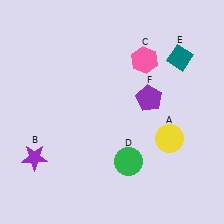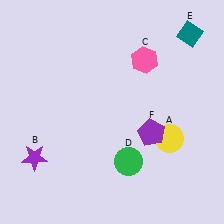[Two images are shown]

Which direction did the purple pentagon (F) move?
The purple pentagon (F) moved down.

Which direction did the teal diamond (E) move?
The teal diamond (E) moved up.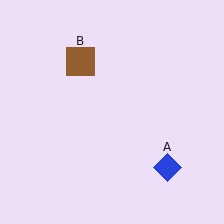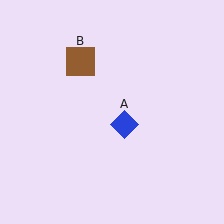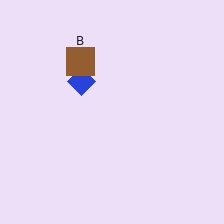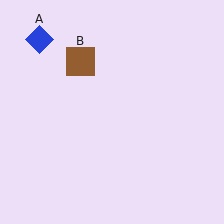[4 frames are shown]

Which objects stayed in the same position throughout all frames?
Brown square (object B) remained stationary.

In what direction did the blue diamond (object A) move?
The blue diamond (object A) moved up and to the left.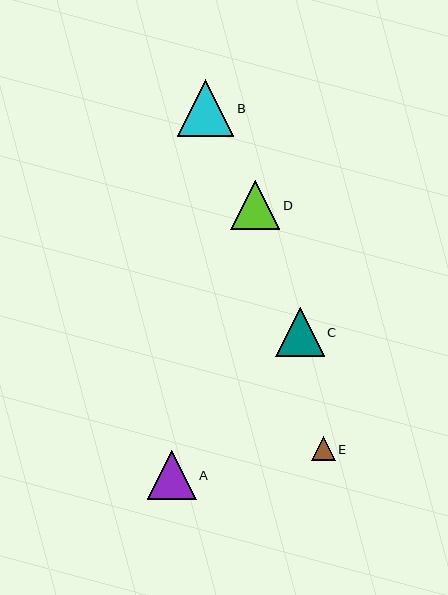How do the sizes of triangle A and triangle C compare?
Triangle A and triangle C are approximately the same size.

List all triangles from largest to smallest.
From largest to smallest: B, D, A, C, E.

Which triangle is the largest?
Triangle B is the largest with a size of approximately 57 pixels.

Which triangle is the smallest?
Triangle E is the smallest with a size of approximately 24 pixels.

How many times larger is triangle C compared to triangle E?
Triangle C is approximately 2.0 times the size of triangle E.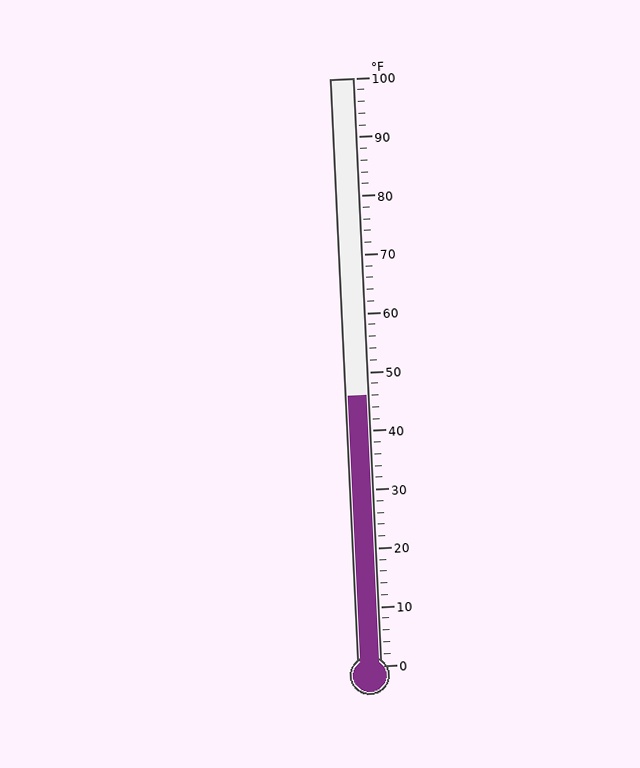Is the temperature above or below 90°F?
The temperature is below 90°F.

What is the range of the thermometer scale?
The thermometer scale ranges from 0°F to 100°F.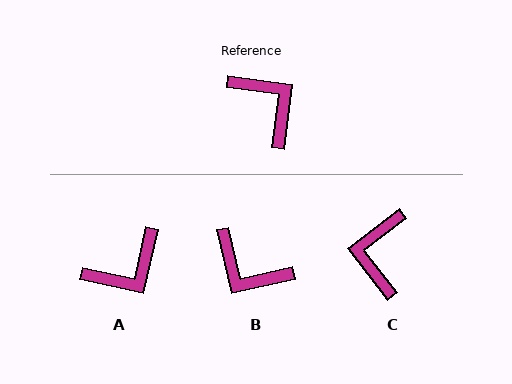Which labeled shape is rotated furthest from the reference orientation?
B, about 159 degrees away.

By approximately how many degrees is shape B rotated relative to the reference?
Approximately 159 degrees clockwise.